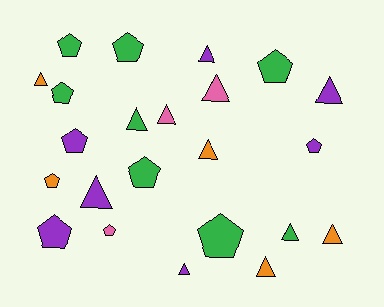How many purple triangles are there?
There are 4 purple triangles.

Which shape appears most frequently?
Triangle, with 12 objects.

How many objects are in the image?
There are 23 objects.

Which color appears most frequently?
Green, with 8 objects.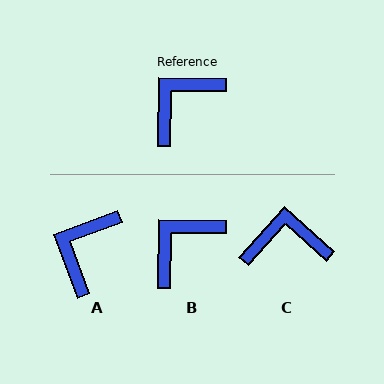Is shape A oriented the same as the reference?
No, it is off by about 21 degrees.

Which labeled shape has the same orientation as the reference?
B.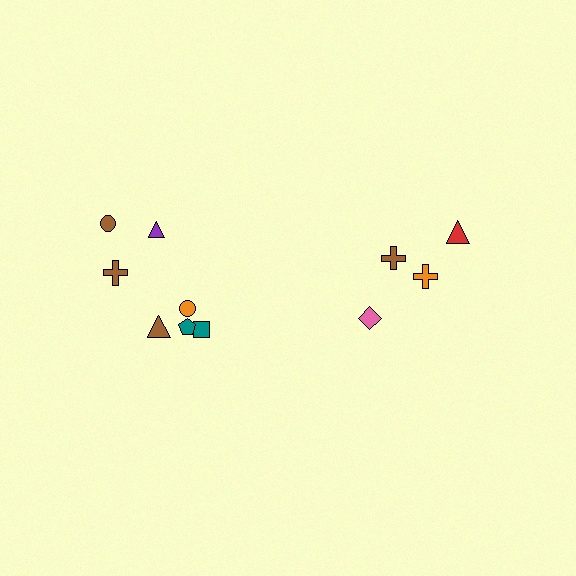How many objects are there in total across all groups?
There are 11 objects.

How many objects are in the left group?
There are 7 objects.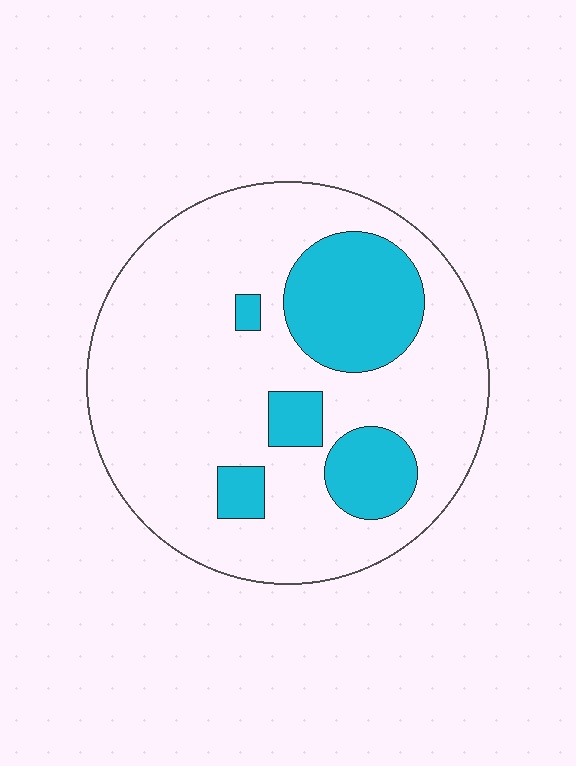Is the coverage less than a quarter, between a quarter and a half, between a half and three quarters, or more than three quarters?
Less than a quarter.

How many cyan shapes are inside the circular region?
5.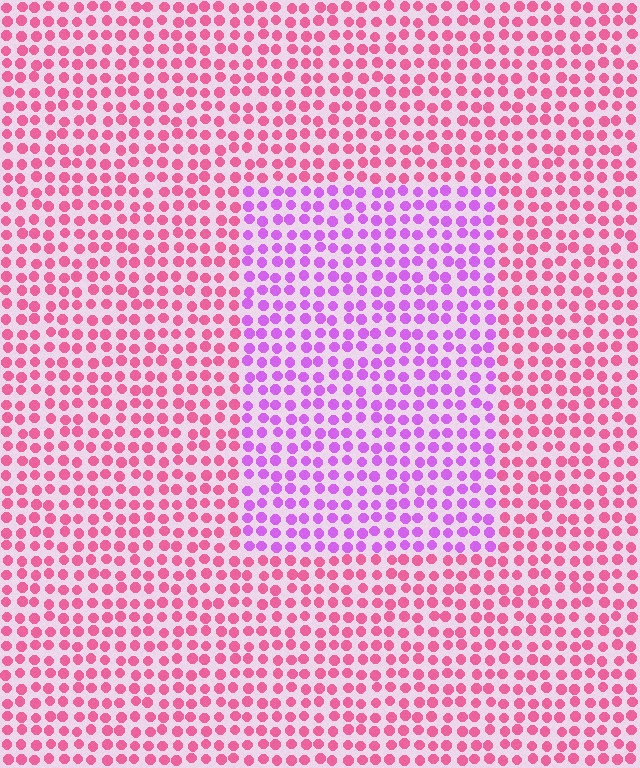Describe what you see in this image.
The image is filled with small pink elements in a uniform arrangement. A rectangle-shaped region is visible where the elements are tinted to a slightly different hue, forming a subtle color boundary.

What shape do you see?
I see a rectangle.